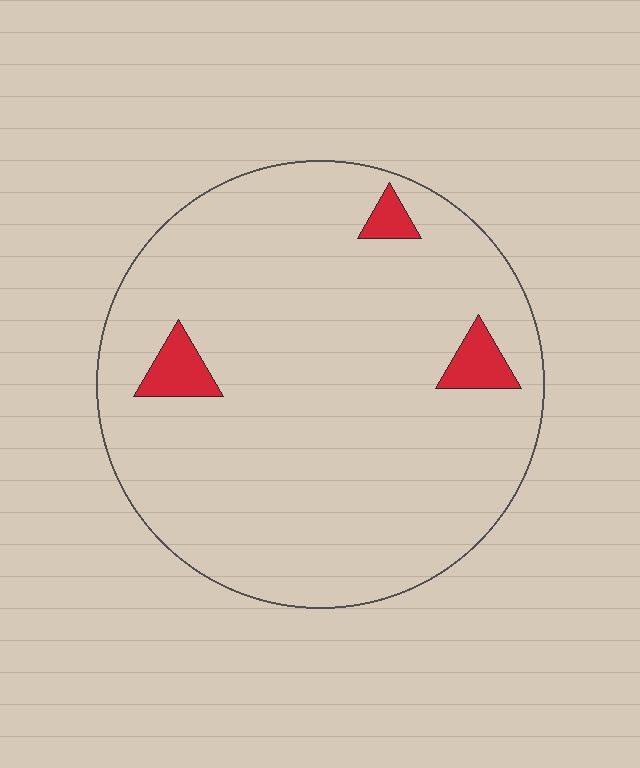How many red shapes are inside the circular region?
3.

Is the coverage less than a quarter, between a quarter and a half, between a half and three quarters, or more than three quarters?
Less than a quarter.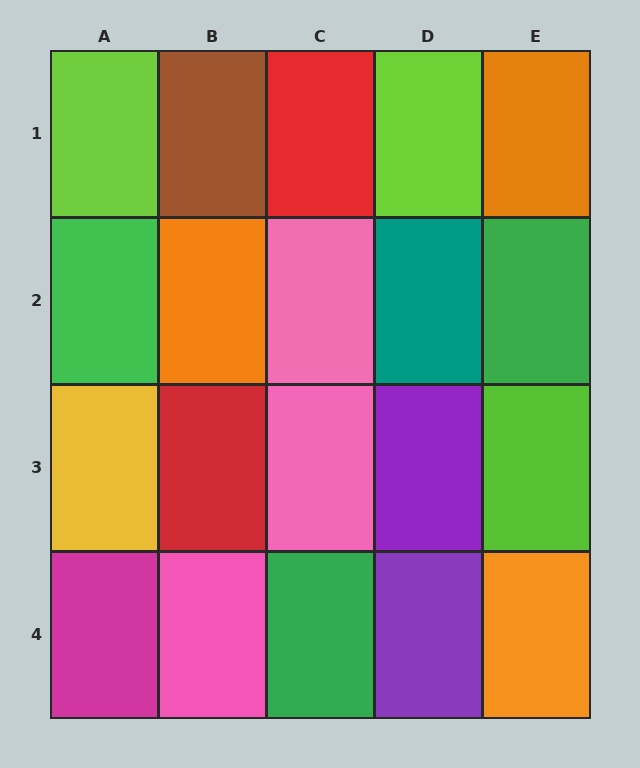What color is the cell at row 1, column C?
Red.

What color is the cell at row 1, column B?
Brown.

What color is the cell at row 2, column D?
Teal.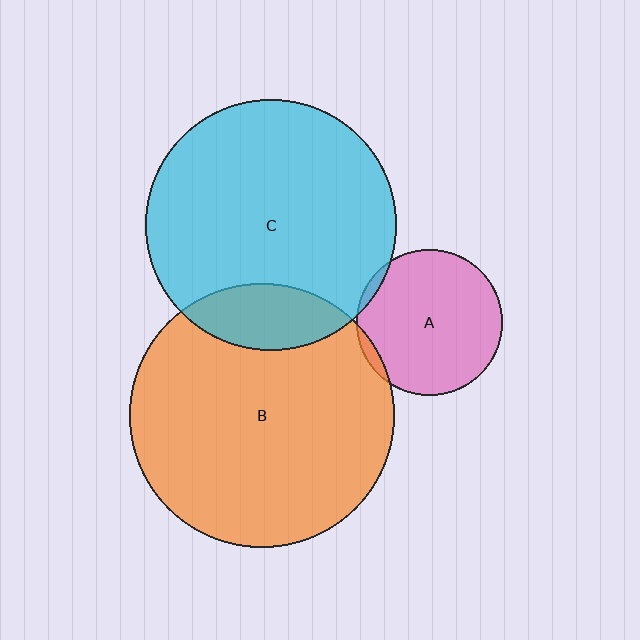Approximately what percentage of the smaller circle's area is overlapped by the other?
Approximately 15%.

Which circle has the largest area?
Circle B (orange).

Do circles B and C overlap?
Yes.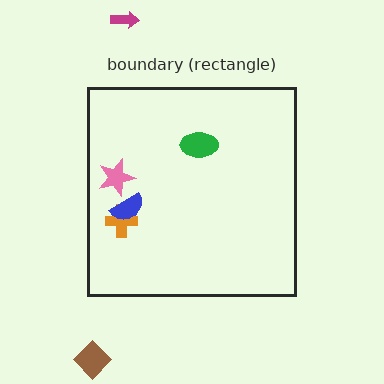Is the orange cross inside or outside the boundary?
Inside.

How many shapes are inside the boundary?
4 inside, 2 outside.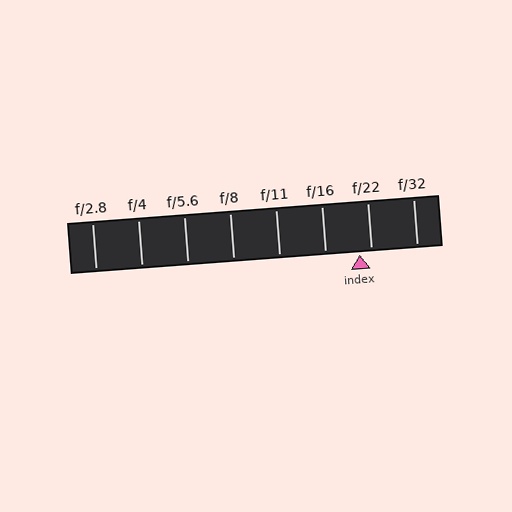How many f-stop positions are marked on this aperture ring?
There are 8 f-stop positions marked.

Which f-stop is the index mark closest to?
The index mark is closest to f/22.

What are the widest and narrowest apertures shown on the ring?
The widest aperture shown is f/2.8 and the narrowest is f/32.